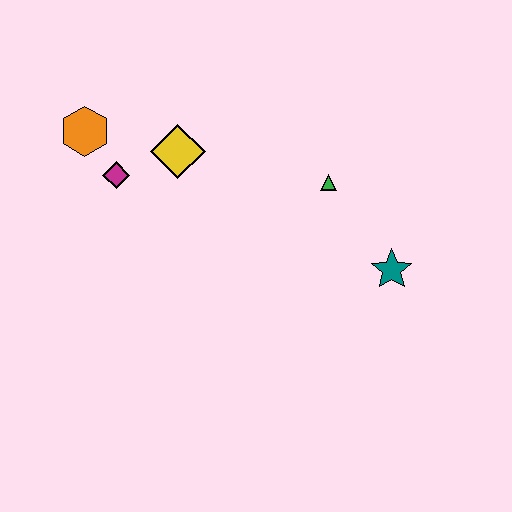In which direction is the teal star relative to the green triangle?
The teal star is below the green triangle.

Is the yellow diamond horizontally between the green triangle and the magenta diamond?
Yes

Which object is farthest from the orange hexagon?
The teal star is farthest from the orange hexagon.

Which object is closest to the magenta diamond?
The orange hexagon is closest to the magenta diamond.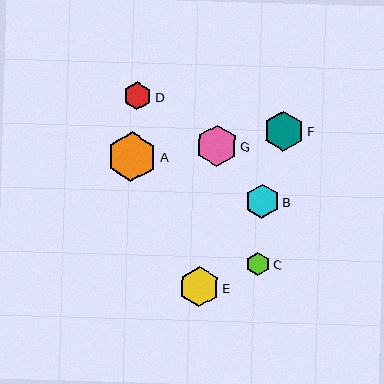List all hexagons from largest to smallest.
From largest to smallest: A, G, E, F, B, D, C.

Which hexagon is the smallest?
Hexagon C is the smallest with a size of approximately 24 pixels.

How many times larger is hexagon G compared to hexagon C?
Hexagon G is approximately 1.7 times the size of hexagon C.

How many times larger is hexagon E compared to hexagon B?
Hexagon E is approximately 1.2 times the size of hexagon B.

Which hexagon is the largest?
Hexagon A is the largest with a size of approximately 49 pixels.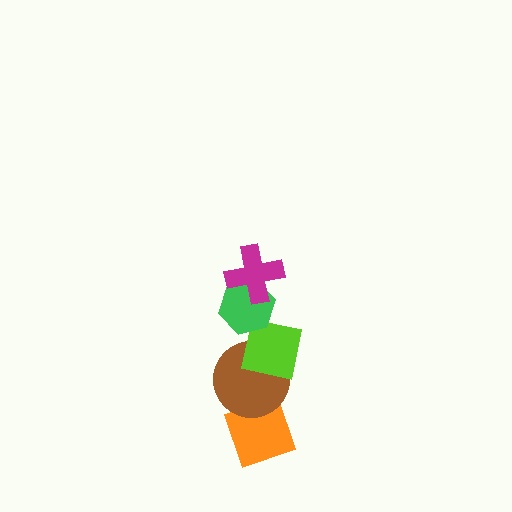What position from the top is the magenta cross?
The magenta cross is 1st from the top.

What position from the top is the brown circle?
The brown circle is 4th from the top.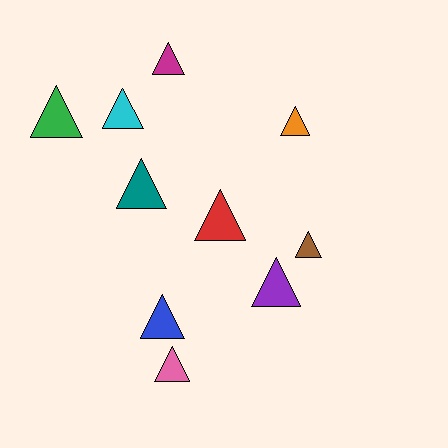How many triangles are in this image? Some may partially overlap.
There are 10 triangles.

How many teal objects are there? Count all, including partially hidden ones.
There is 1 teal object.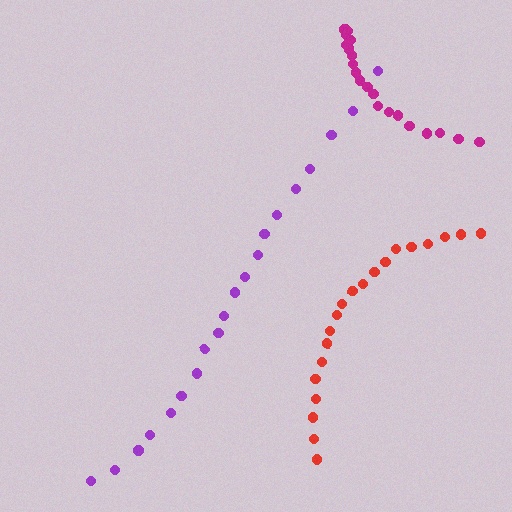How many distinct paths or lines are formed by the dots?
There are 3 distinct paths.